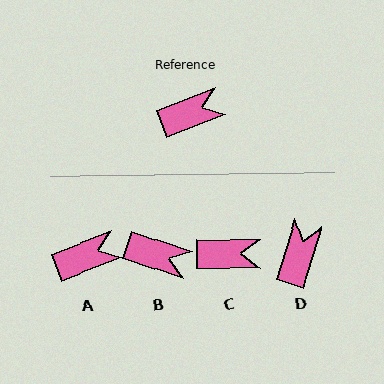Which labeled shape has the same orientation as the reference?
A.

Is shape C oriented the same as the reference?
No, it is off by about 22 degrees.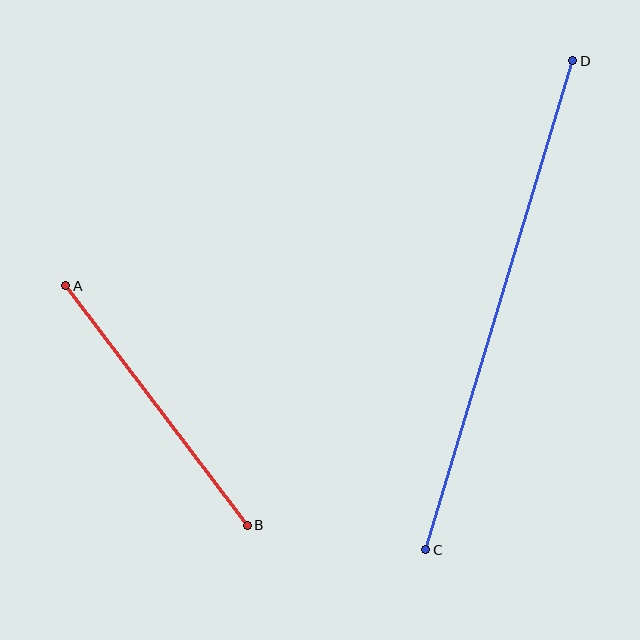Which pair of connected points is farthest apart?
Points C and D are farthest apart.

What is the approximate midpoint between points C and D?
The midpoint is at approximately (499, 305) pixels.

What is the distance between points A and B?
The distance is approximately 301 pixels.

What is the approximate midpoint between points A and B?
The midpoint is at approximately (157, 405) pixels.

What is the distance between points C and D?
The distance is approximately 511 pixels.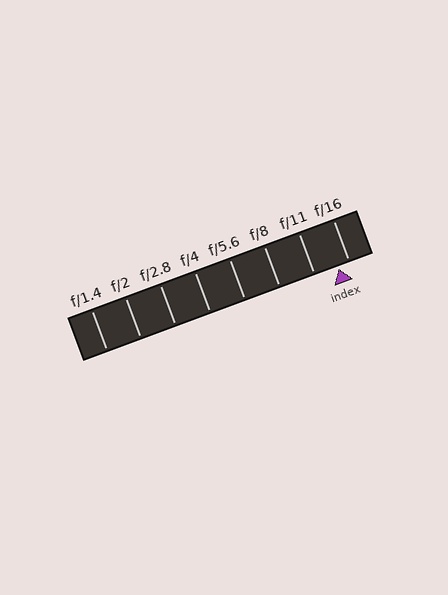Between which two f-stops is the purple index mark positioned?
The index mark is between f/11 and f/16.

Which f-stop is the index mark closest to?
The index mark is closest to f/16.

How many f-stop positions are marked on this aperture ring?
There are 8 f-stop positions marked.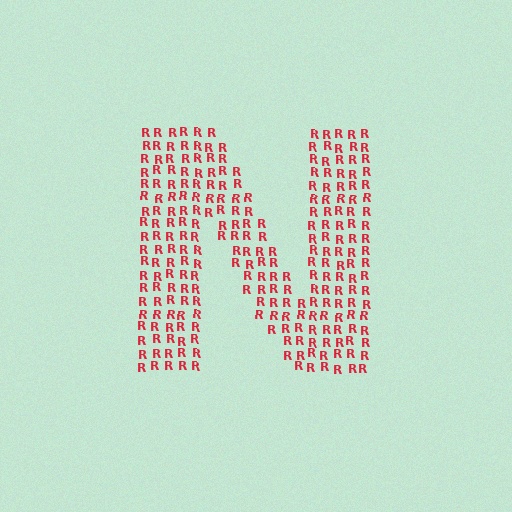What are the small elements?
The small elements are letter R's.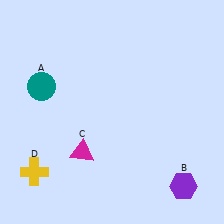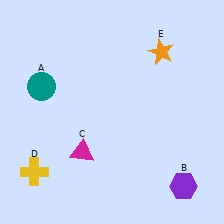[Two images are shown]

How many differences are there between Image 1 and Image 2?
There is 1 difference between the two images.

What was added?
An orange star (E) was added in Image 2.